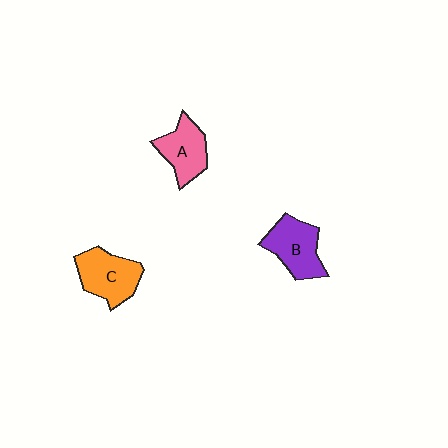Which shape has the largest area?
Shape C (orange).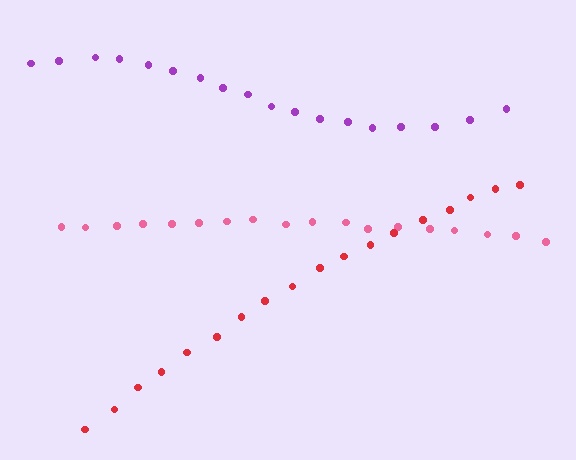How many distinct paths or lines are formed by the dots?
There are 3 distinct paths.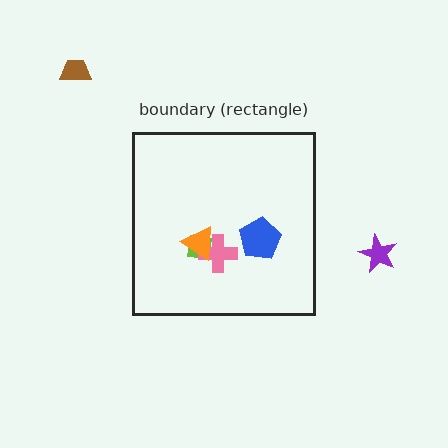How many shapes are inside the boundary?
4 inside, 2 outside.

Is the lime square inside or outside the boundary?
Inside.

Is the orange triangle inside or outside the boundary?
Inside.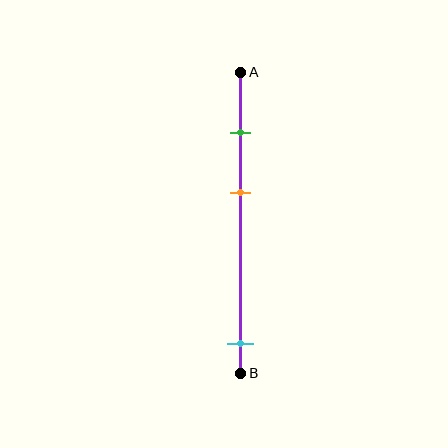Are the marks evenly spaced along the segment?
No, the marks are not evenly spaced.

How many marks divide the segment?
There are 3 marks dividing the segment.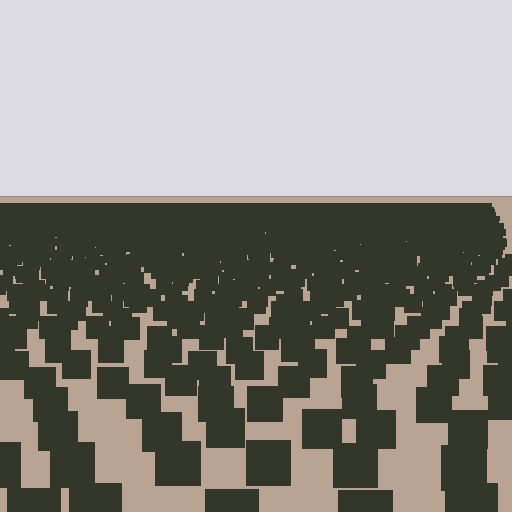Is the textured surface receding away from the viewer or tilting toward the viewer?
The surface is receding away from the viewer. Texture elements get smaller and denser toward the top.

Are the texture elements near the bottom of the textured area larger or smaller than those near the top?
Larger. Near the bottom, elements are closer to the viewer and appear at a bigger on-screen size.